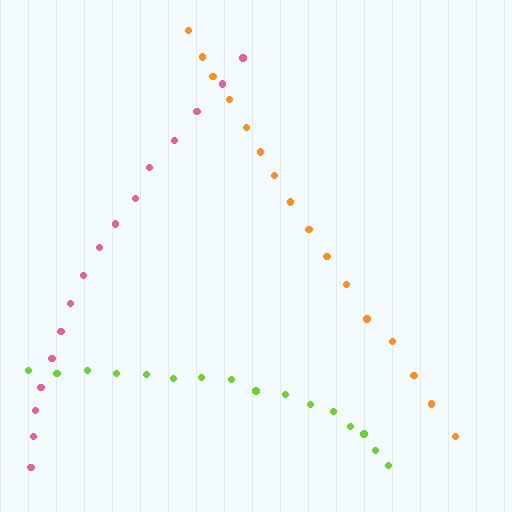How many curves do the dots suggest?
There are 3 distinct paths.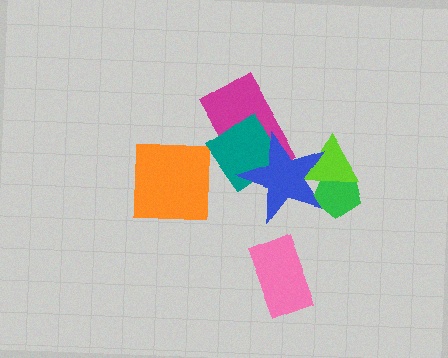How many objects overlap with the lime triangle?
2 objects overlap with the lime triangle.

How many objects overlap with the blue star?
4 objects overlap with the blue star.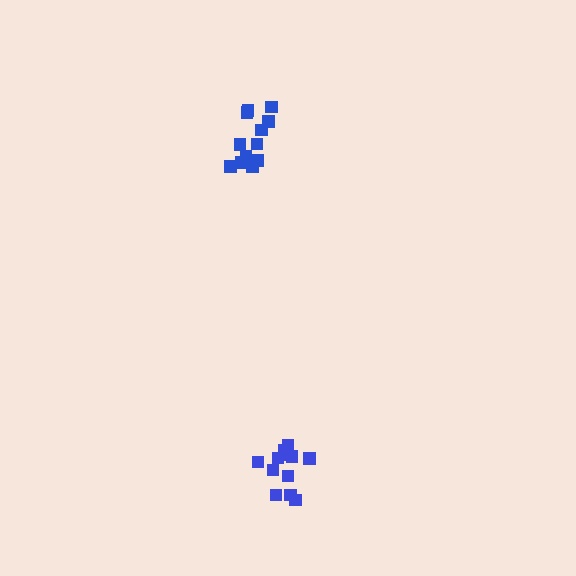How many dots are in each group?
Group 1: 12 dots, Group 2: 12 dots (24 total).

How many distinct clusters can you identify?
There are 2 distinct clusters.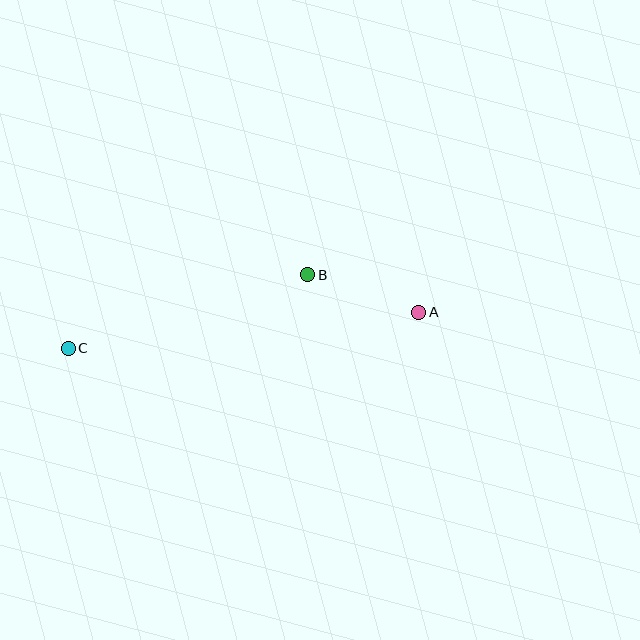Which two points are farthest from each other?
Points A and C are farthest from each other.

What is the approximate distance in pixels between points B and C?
The distance between B and C is approximately 250 pixels.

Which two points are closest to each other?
Points A and B are closest to each other.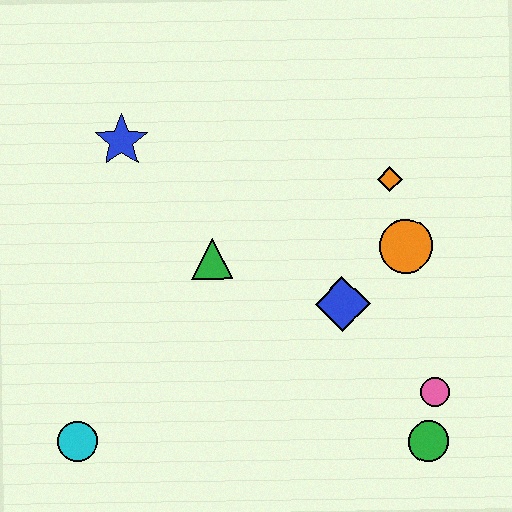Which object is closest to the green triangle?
The blue diamond is closest to the green triangle.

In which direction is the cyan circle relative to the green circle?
The cyan circle is to the left of the green circle.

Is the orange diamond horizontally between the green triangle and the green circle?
Yes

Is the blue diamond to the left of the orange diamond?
Yes